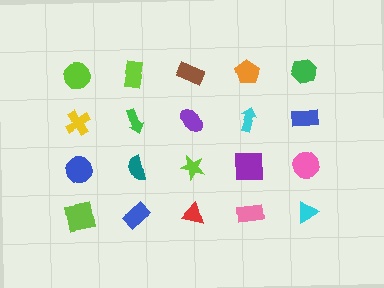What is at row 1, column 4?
An orange pentagon.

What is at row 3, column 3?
A lime star.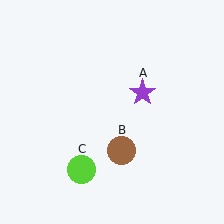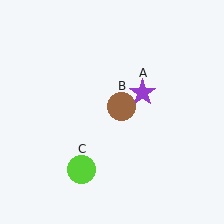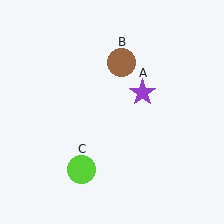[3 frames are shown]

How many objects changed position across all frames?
1 object changed position: brown circle (object B).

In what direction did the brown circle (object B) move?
The brown circle (object B) moved up.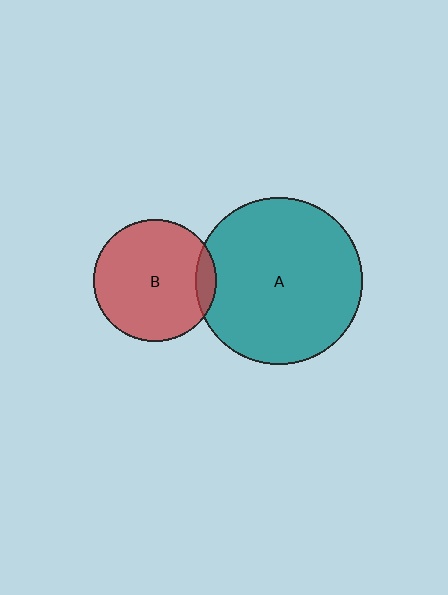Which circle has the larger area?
Circle A (teal).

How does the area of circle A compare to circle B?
Approximately 1.9 times.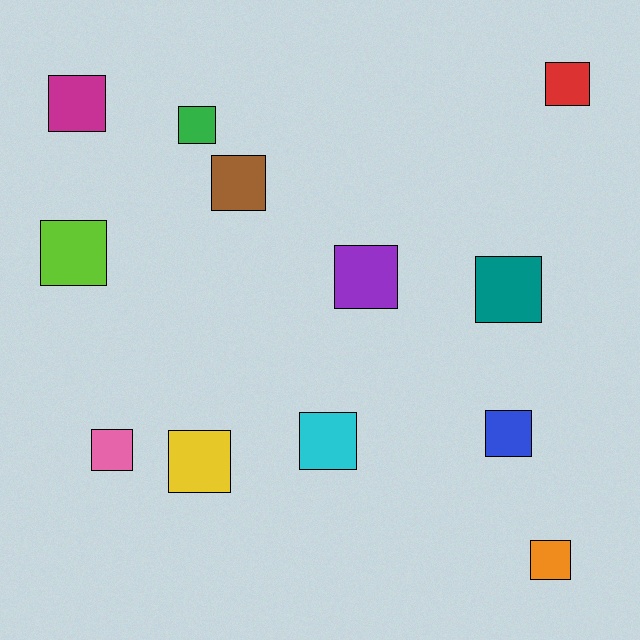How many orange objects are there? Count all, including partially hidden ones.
There is 1 orange object.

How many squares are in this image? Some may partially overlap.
There are 12 squares.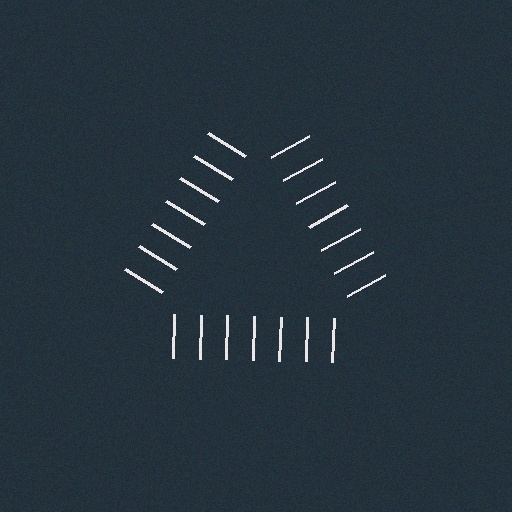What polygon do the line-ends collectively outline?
An illusory triangle — the line segments terminate on its edges but no continuous stroke is drawn.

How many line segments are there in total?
21 — 7 along each of the 3 edges.